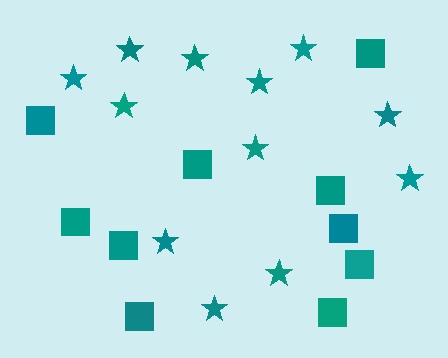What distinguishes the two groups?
There are 2 groups: one group of squares (10) and one group of stars (12).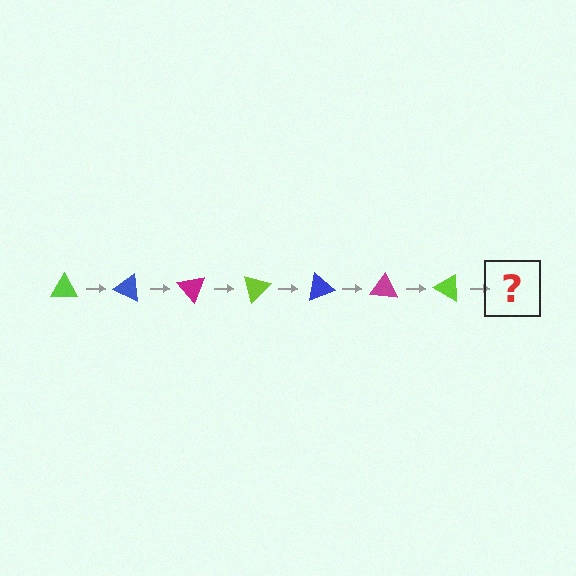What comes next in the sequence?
The next element should be a blue triangle, rotated 175 degrees from the start.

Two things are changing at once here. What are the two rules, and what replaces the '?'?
The two rules are that it rotates 25 degrees each step and the color cycles through lime, blue, and magenta. The '?' should be a blue triangle, rotated 175 degrees from the start.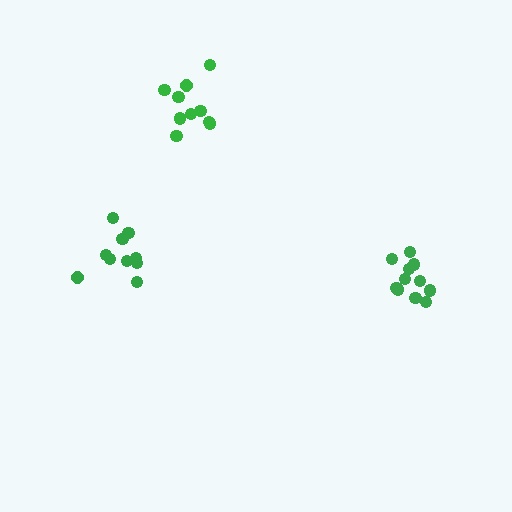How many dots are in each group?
Group 1: 10 dots, Group 2: 11 dots, Group 3: 10 dots (31 total).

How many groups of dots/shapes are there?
There are 3 groups.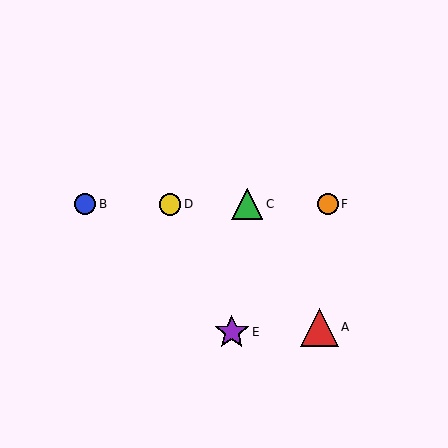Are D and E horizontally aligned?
No, D is at y≈204 and E is at y≈332.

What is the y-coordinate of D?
Object D is at y≈204.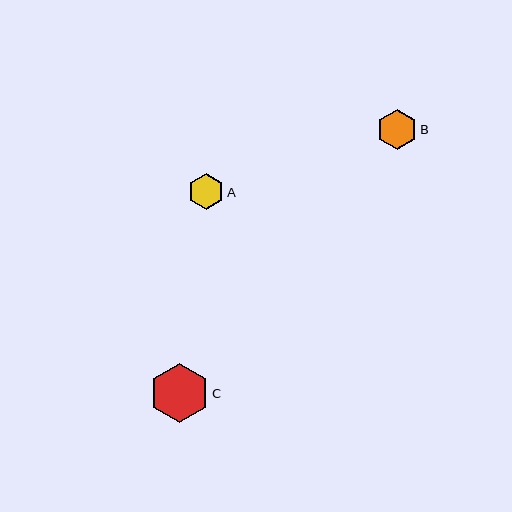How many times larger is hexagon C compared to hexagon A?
Hexagon C is approximately 1.7 times the size of hexagon A.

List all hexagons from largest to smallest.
From largest to smallest: C, B, A.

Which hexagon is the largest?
Hexagon C is the largest with a size of approximately 59 pixels.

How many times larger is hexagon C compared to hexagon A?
Hexagon C is approximately 1.7 times the size of hexagon A.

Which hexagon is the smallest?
Hexagon A is the smallest with a size of approximately 35 pixels.